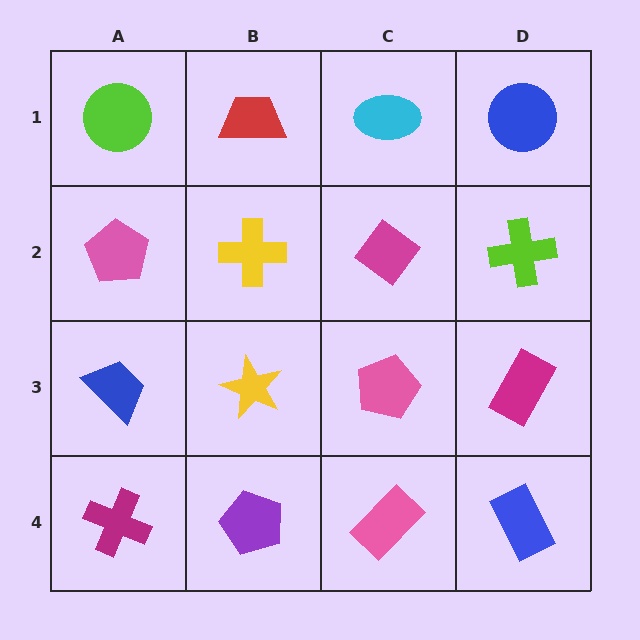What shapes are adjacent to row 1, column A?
A pink pentagon (row 2, column A), a red trapezoid (row 1, column B).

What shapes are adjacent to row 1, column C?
A magenta diamond (row 2, column C), a red trapezoid (row 1, column B), a blue circle (row 1, column D).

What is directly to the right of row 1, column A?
A red trapezoid.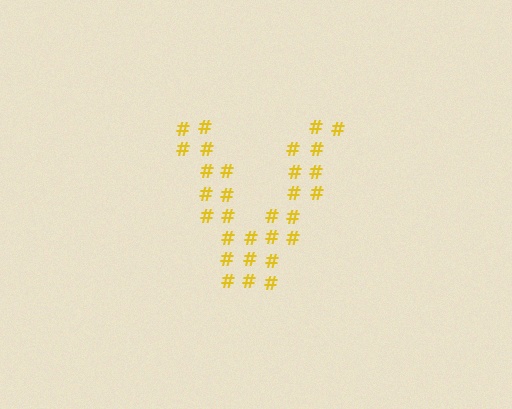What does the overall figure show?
The overall figure shows the letter V.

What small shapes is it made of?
It is made of small hash symbols.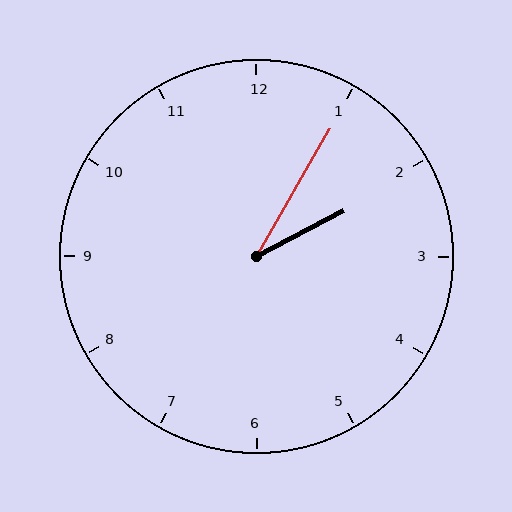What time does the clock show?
2:05.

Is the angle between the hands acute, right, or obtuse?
It is acute.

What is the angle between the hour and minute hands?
Approximately 32 degrees.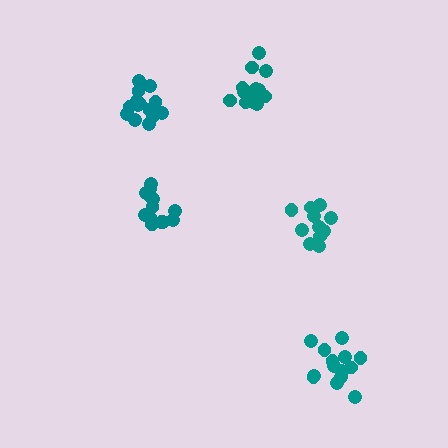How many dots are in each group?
Group 1: 14 dots, Group 2: 14 dots, Group 3: 13 dots, Group 4: 15 dots, Group 5: 11 dots (67 total).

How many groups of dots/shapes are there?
There are 5 groups.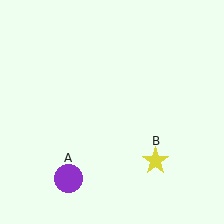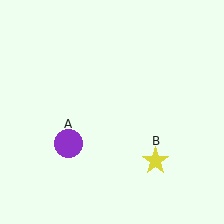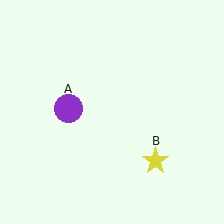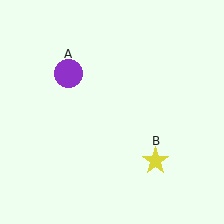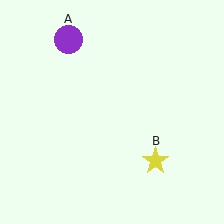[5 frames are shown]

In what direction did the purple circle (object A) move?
The purple circle (object A) moved up.